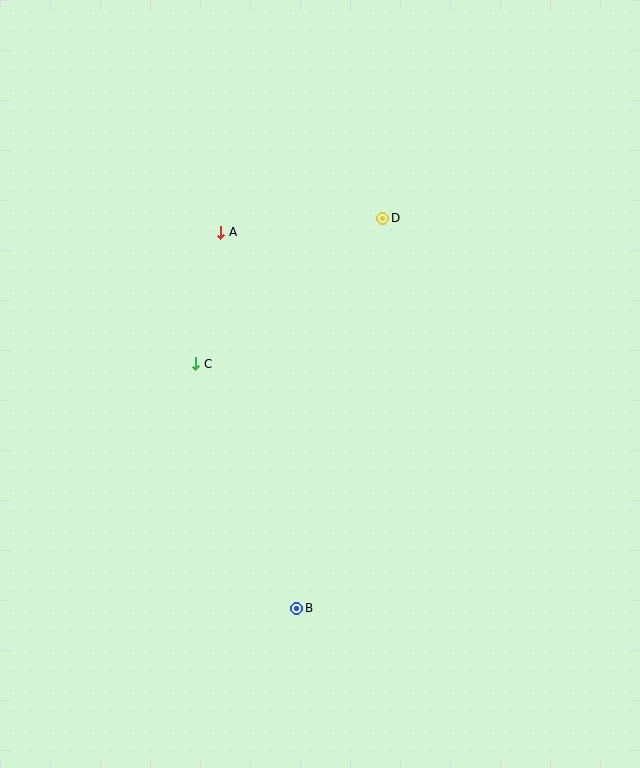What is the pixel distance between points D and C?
The distance between D and C is 237 pixels.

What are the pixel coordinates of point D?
Point D is at (382, 218).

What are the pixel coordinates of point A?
Point A is at (221, 232).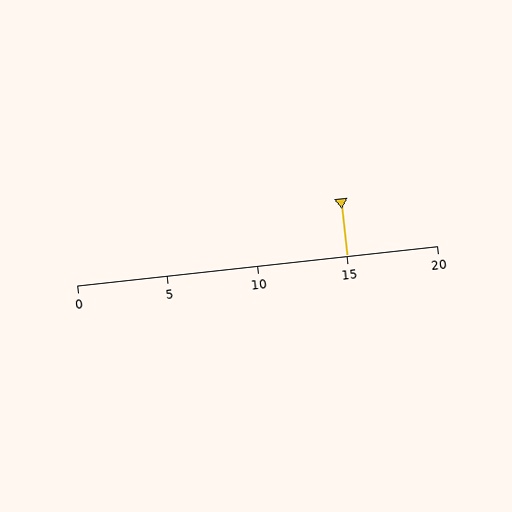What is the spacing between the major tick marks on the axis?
The major ticks are spaced 5 apart.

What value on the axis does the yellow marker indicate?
The marker indicates approximately 15.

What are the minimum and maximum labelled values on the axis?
The axis runs from 0 to 20.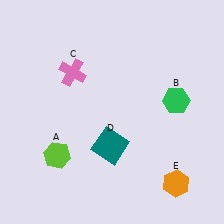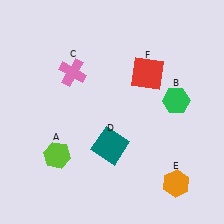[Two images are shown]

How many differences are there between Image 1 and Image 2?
There is 1 difference between the two images.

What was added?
A red square (F) was added in Image 2.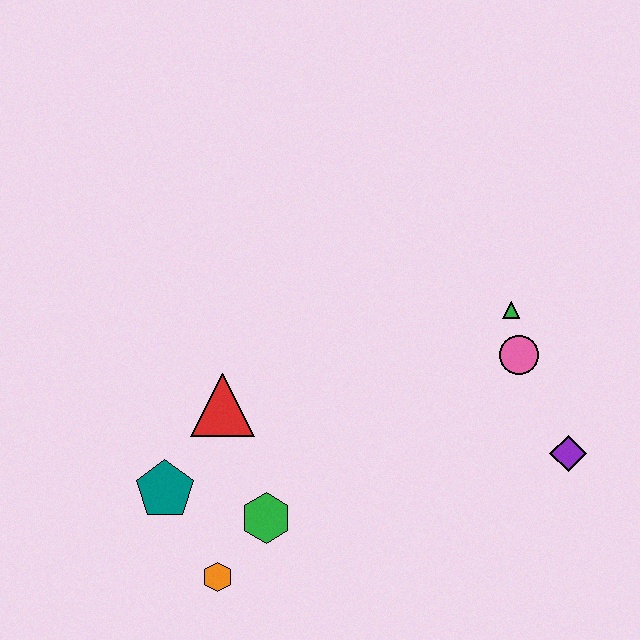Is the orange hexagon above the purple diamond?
No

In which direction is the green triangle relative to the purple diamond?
The green triangle is above the purple diamond.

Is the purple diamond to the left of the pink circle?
No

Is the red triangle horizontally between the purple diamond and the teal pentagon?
Yes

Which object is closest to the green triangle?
The pink circle is closest to the green triangle.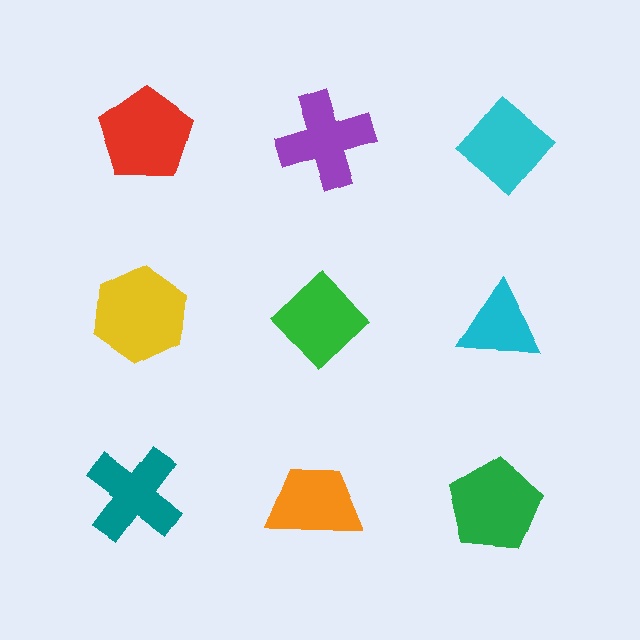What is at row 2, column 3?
A cyan triangle.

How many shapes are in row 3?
3 shapes.